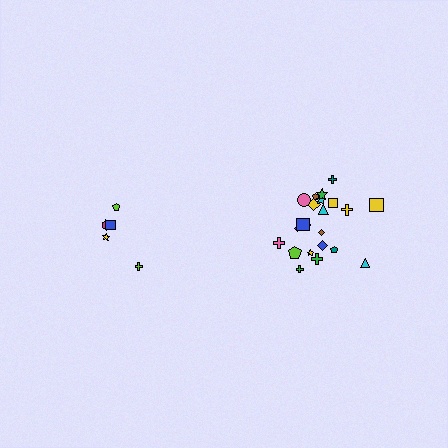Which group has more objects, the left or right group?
The right group.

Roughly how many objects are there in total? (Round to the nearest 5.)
Roughly 25 objects in total.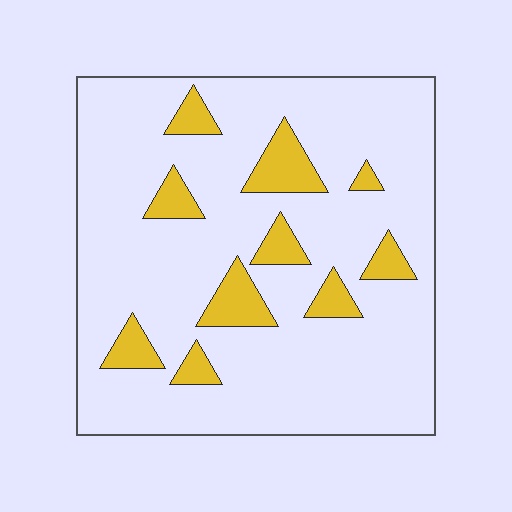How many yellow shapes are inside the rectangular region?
10.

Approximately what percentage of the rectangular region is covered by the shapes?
Approximately 15%.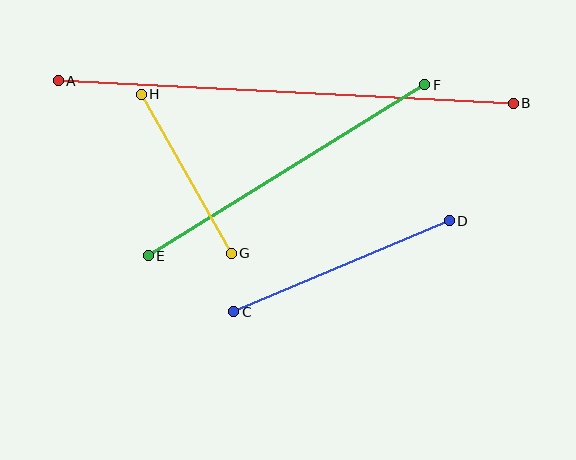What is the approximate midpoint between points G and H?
The midpoint is at approximately (186, 174) pixels.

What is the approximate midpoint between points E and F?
The midpoint is at approximately (286, 170) pixels.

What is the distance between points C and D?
The distance is approximately 234 pixels.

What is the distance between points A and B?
The distance is approximately 455 pixels.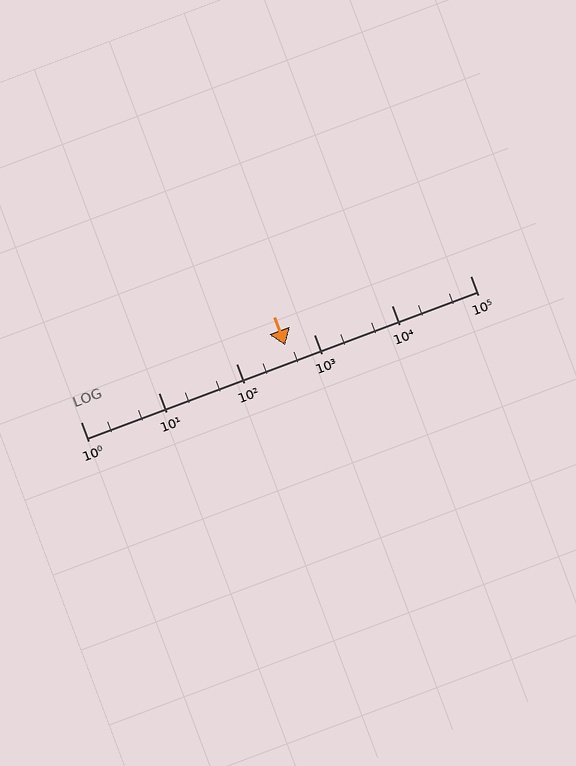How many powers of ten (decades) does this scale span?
The scale spans 5 decades, from 1 to 100000.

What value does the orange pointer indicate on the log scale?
The pointer indicates approximately 420.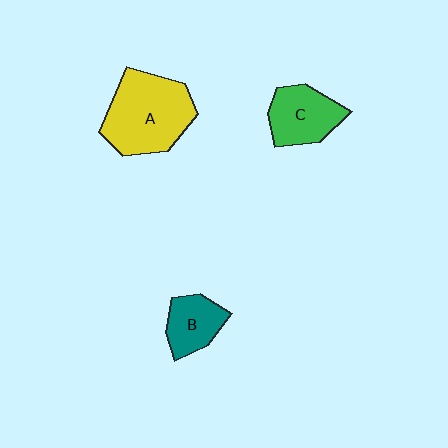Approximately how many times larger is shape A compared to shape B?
Approximately 2.1 times.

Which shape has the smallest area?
Shape B (teal).